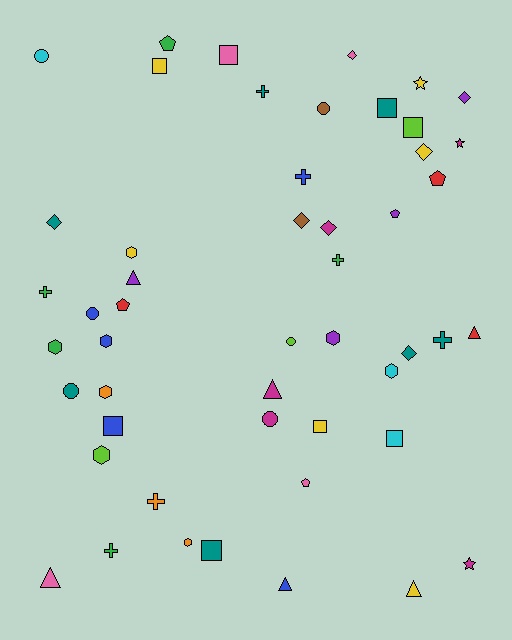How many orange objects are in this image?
There are 3 orange objects.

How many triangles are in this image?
There are 6 triangles.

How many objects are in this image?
There are 50 objects.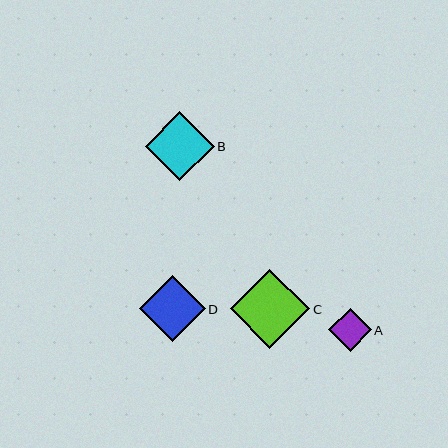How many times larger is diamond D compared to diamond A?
Diamond D is approximately 1.5 times the size of diamond A.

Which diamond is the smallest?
Diamond A is the smallest with a size of approximately 43 pixels.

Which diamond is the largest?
Diamond C is the largest with a size of approximately 80 pixels.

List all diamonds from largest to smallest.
From largest to smallest: C, B, D, A.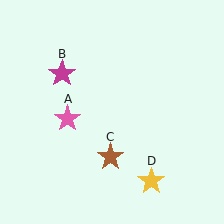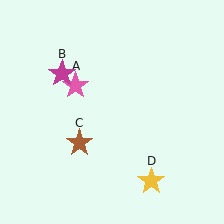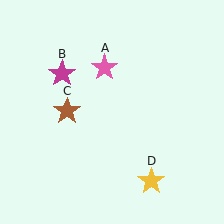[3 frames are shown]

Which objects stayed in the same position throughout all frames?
Magenta star (object B) and yellow star (object D) remained stationary.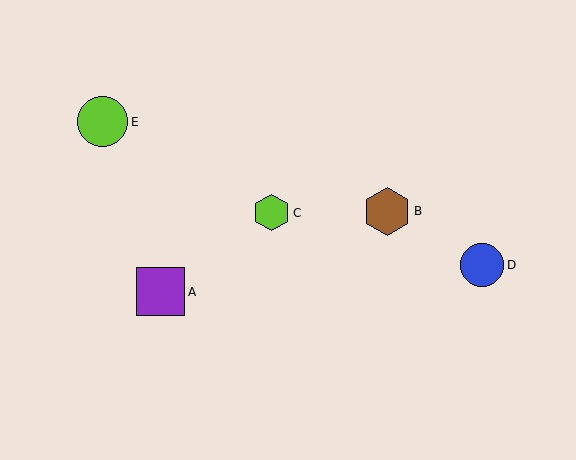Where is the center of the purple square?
The center of the purple square is at (161, 292).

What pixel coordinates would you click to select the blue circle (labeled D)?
Click at (482, 265) to select the blue circle D.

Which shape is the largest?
The lime circle (labeled E) is the largest.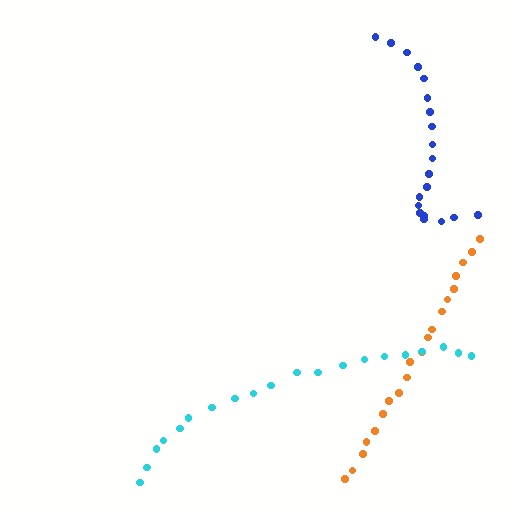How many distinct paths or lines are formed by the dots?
There are 3 distinct paths.